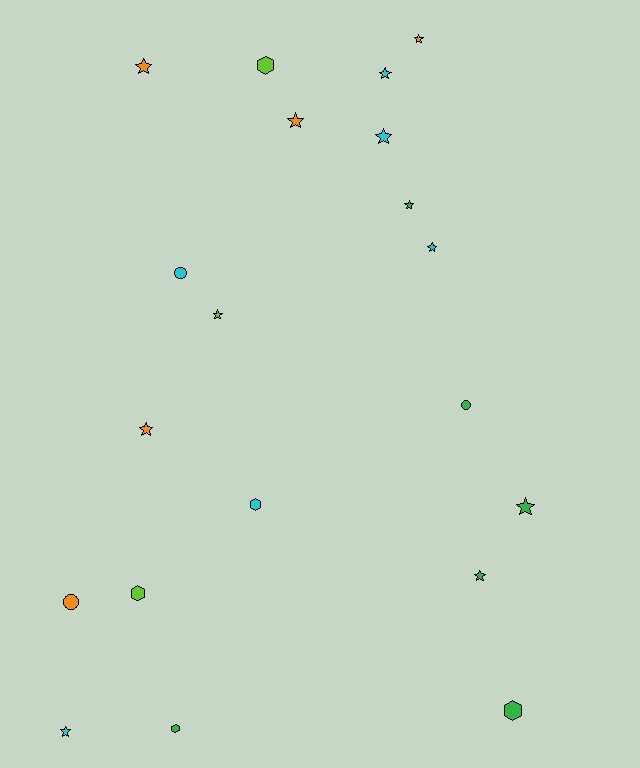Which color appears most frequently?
Green, with 6 objects.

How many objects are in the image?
There are 20 objects.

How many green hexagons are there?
There are 2 green hexagons.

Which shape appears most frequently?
Star, with 12 objects.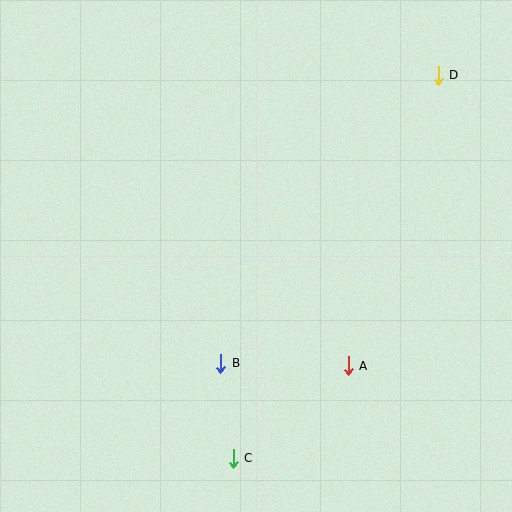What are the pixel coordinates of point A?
Point A is at (348, 366).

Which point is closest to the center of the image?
Point B at (221, 363) is closest to the center.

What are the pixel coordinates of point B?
Point B is at (221, 363).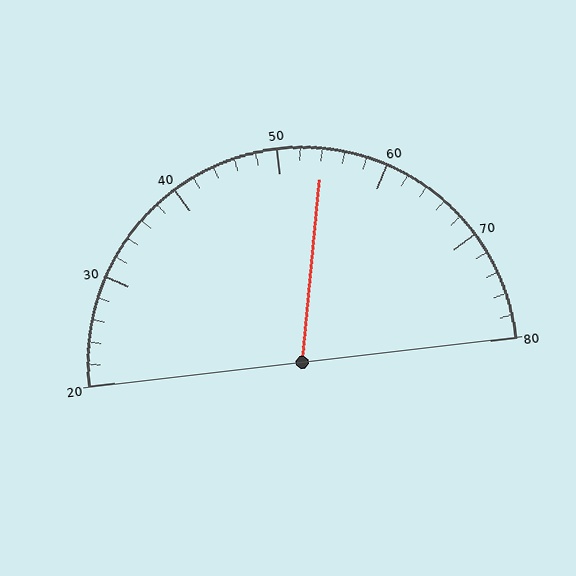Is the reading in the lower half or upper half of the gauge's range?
The reading is in the upper half of the range (20 to 80).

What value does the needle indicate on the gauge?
The needle indicates approximately 54.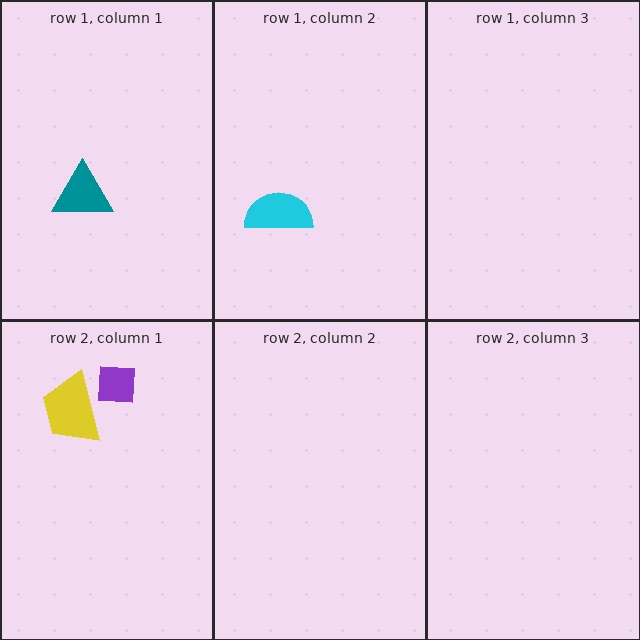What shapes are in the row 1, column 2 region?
The cyan semicircle.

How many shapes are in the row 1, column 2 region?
1.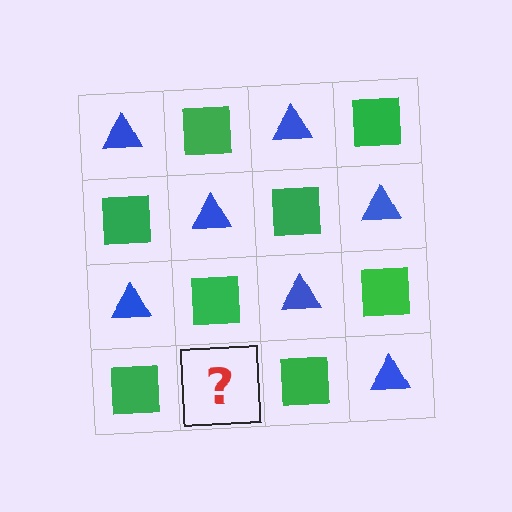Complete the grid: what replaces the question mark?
The question mark should be replaced with a blue triangle.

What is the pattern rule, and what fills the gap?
The rule is that it alternates blue triangle and green square in a checkerboard pattern. The gap should be filled with a blue triangle.